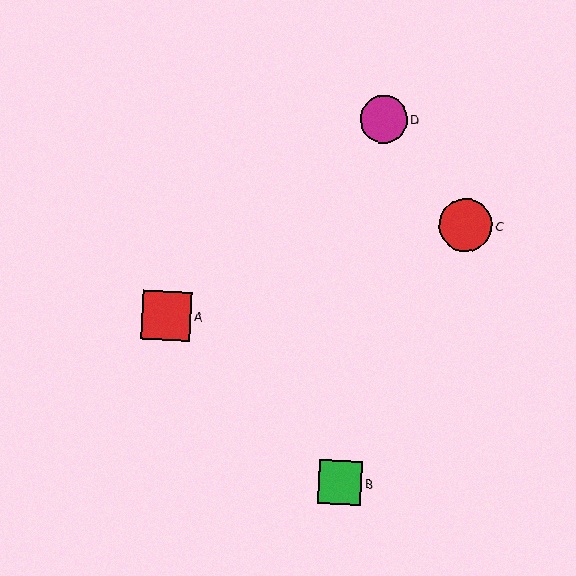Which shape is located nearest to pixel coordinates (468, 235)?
The red circle (labeled C) at (466, 225) is nearest to that location.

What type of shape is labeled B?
Shape B is a green square.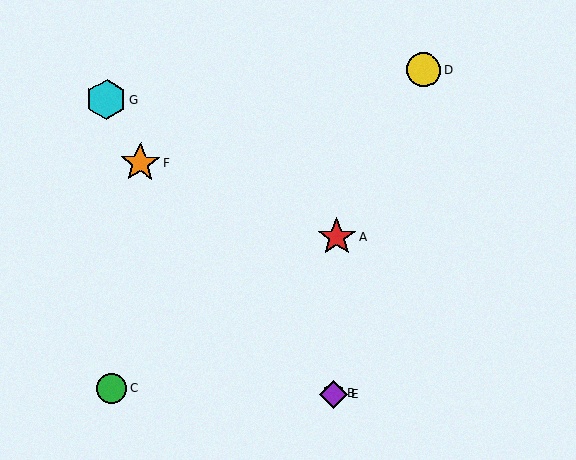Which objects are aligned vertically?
Objects A, B, E are aligned vertically.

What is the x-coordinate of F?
Object F is at x≈140.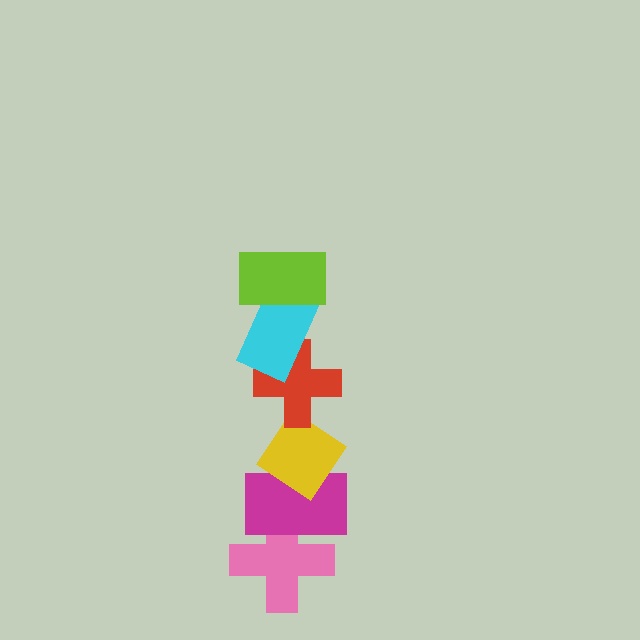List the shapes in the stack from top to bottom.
From top to bottom: the lime rectangle, the cyan rectangle, the red cross, the yellow diamond, the magenta rectangle, the pink cross.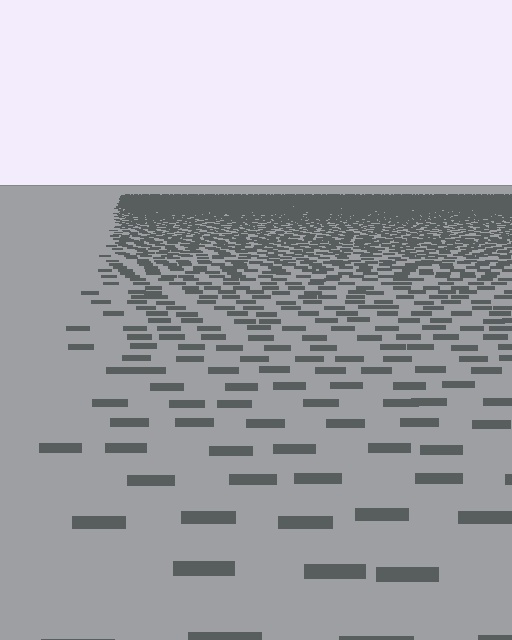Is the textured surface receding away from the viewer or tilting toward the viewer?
The surface is receding away from the viewer. Texture elements get smaller and denser toward the top.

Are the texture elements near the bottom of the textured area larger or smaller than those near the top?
Larger. Near the bottom, elements are closer to the viewer and appear at a bigger on-screen size.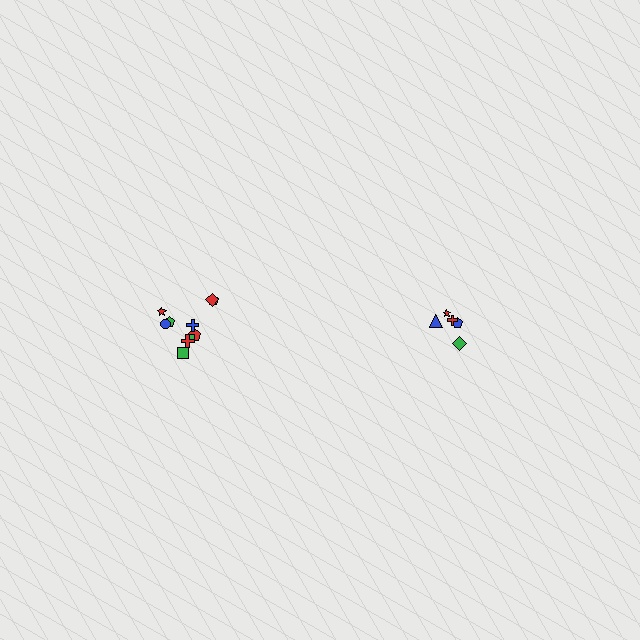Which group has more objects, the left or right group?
The left group.